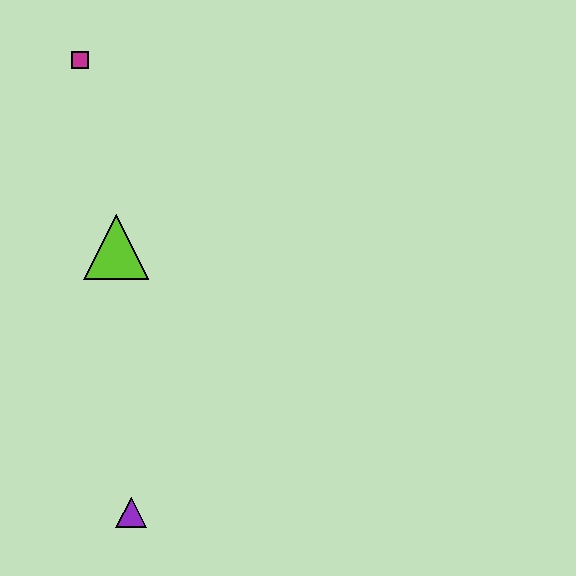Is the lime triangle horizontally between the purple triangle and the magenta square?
Yes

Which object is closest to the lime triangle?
The magenta square is closest to the lime triangle.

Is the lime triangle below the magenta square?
Yes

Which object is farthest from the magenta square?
The purple triangle is farthest from the magenta square.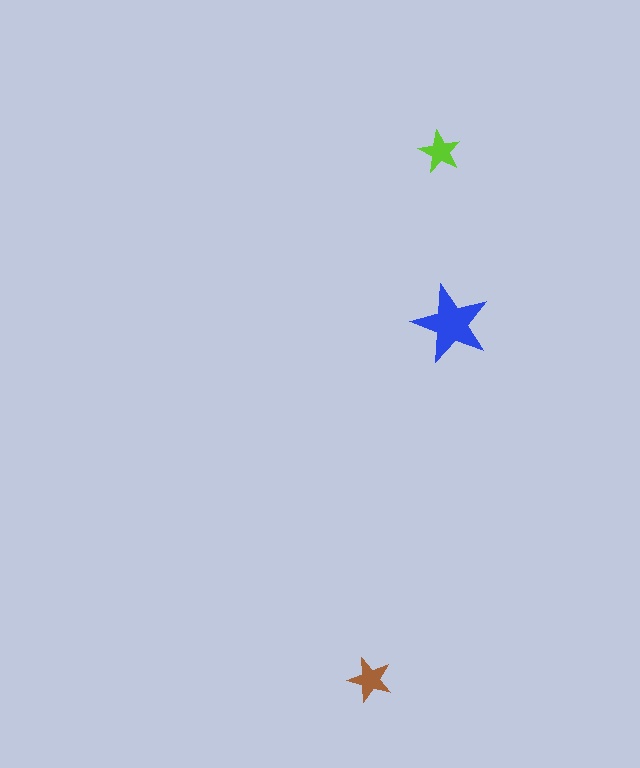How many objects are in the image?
There are 3 objects in the image.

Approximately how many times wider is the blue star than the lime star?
About 2 times wider.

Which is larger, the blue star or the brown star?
The blue one.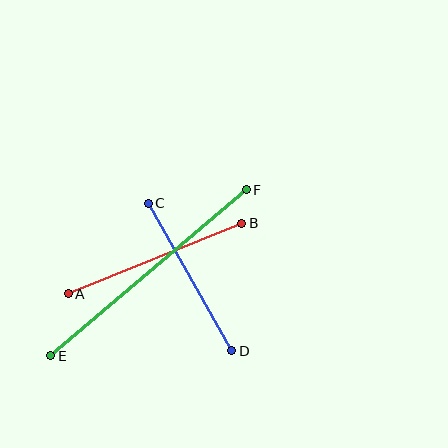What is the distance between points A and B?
The distance is approximately 187 pixels.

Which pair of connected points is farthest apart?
Points E and F are farthest apart.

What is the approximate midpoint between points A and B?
The midpoint is at approximately (155, 258) pixels.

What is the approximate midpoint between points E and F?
The midpoint is at approximately (148, 273) pixels.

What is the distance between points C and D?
The distance is approximately 170 pixels.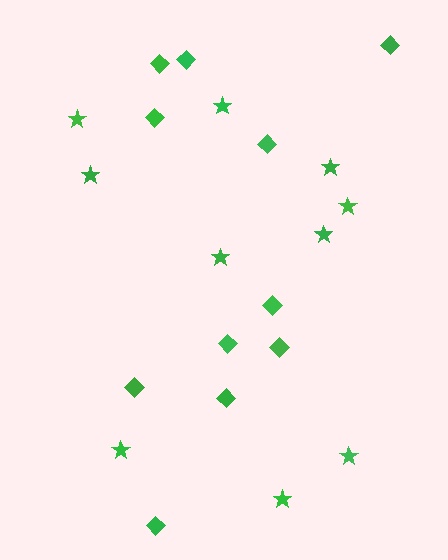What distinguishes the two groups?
There are 2 groups: one group of diamonds (11) and one group of stars (10).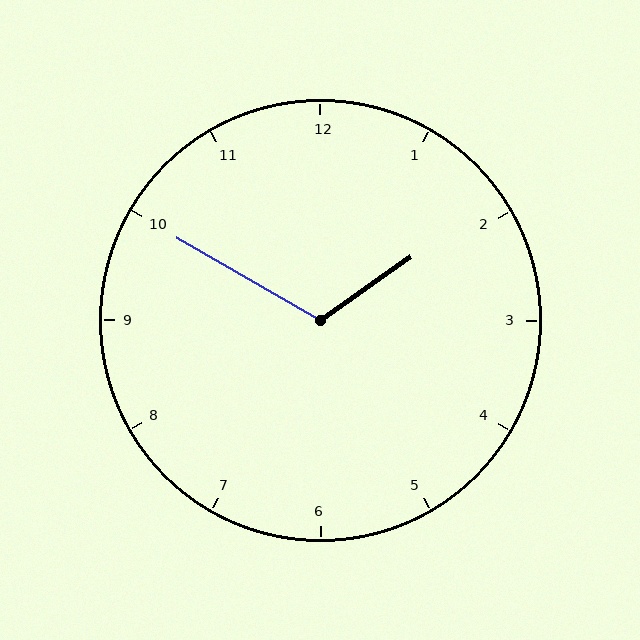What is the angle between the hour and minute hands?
Approximately 115 degrees.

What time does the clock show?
1:50.